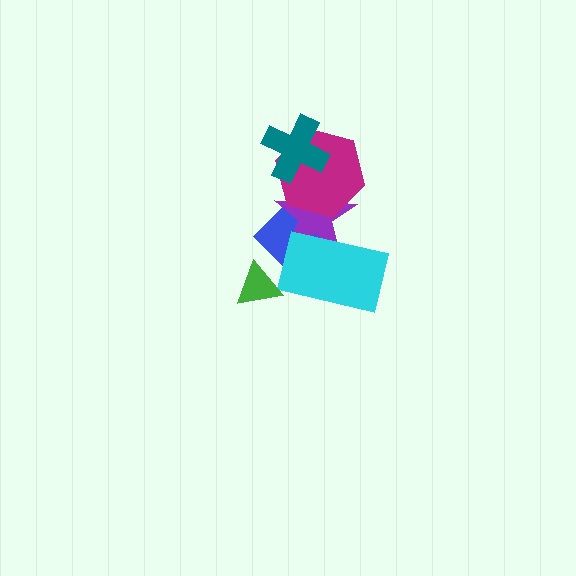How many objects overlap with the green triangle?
0 objects overlap with the green triangle.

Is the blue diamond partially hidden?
Yes, it is partially covered by another shape.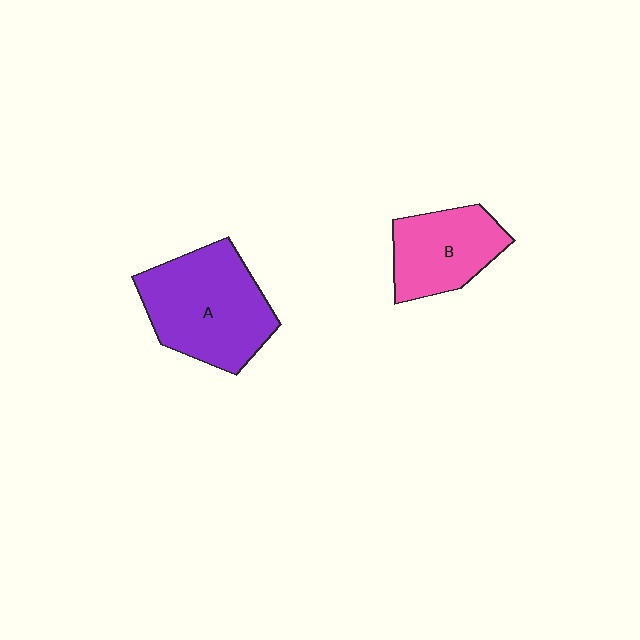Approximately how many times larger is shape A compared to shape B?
Approximately 1.5 times.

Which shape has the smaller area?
Shape B (pink).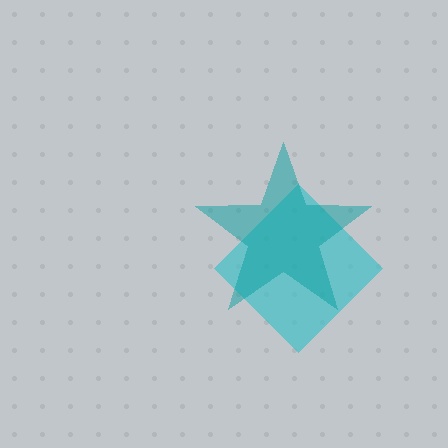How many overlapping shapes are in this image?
There are 2 overlapping shapes in the image.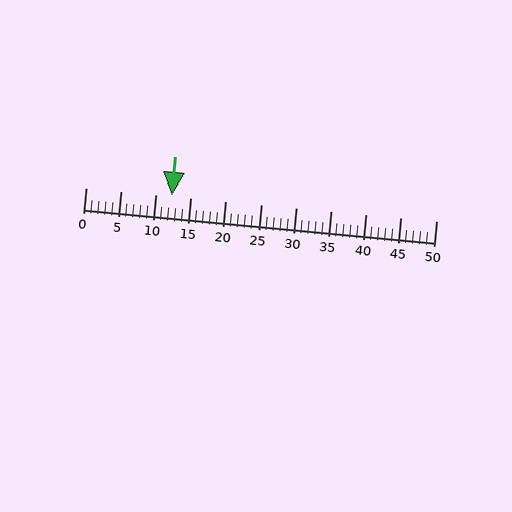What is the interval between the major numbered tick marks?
The major tick marks are spaced 5 units apart.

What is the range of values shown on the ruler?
The ruler shows values from 0 to 50.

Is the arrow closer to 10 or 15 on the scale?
The arrow is closer to 10.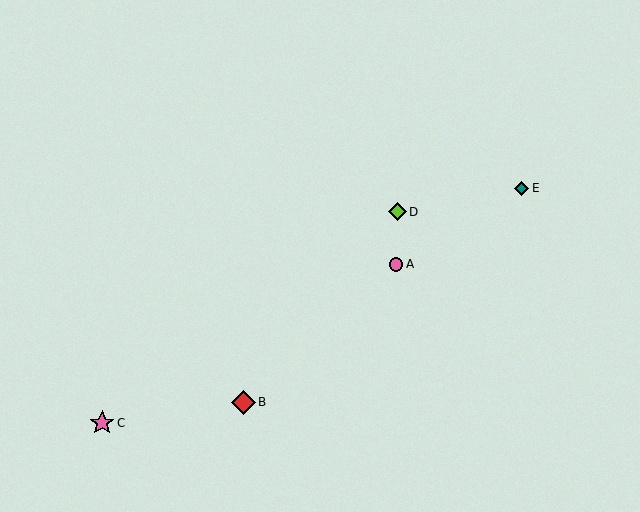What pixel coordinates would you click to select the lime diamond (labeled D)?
Click at (397, 212) to select the lime diamond D.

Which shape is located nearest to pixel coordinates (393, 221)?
The lime diamond (labeled D) at (397, 212) is nearest to that location.